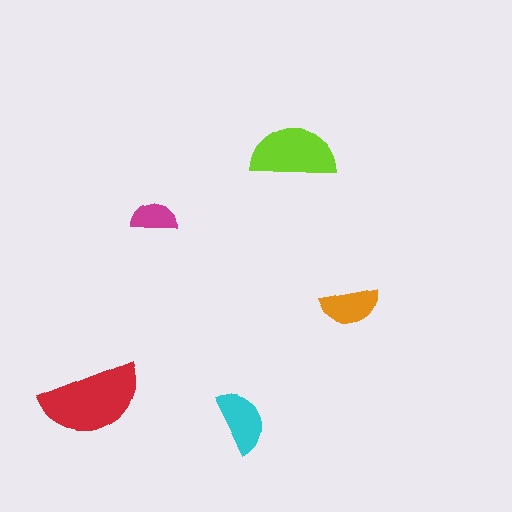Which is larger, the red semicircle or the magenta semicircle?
The red one.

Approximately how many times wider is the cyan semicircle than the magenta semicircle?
About 1.5 times wider.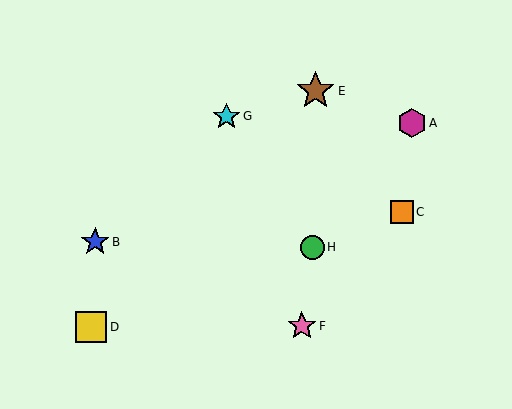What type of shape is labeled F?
Shape F is a pink star.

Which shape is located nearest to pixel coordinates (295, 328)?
The pink star (labeled F) at (302, 326) is nearest to that location.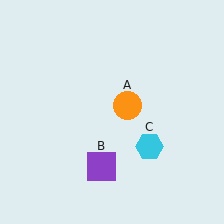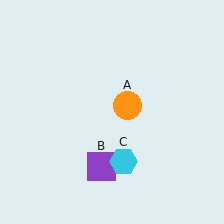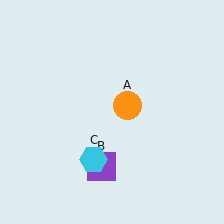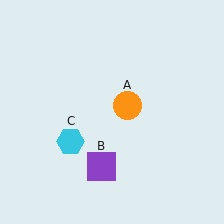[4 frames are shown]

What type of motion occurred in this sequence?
The cyan hexagon (object C) rotated clockwise around the center of the scene.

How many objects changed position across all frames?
1 object changed position: cyan hexagon (object C).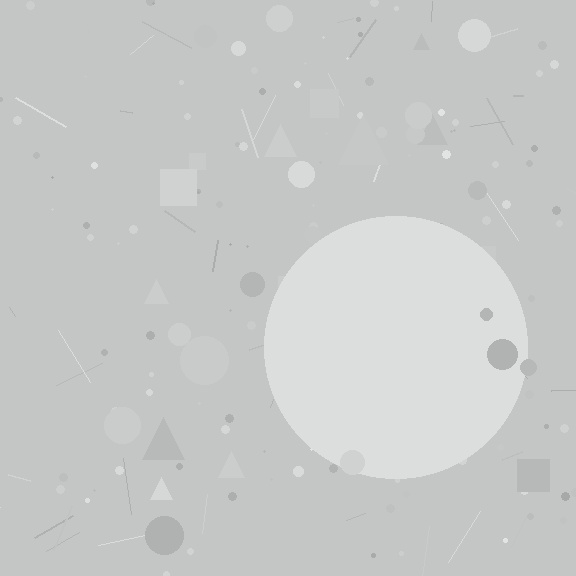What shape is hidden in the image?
A circle is hidden in the image.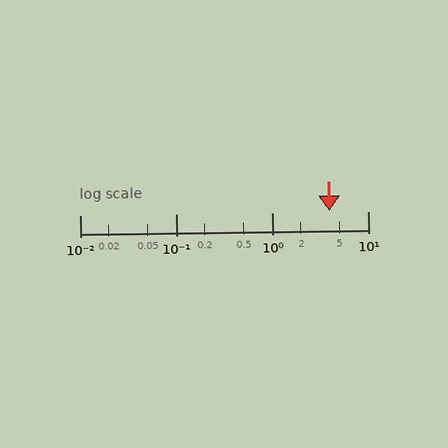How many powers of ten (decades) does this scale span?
The scale spans 3 decades, from 0.01 to 10.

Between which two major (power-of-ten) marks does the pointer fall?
The pointer is between 1 and 10.